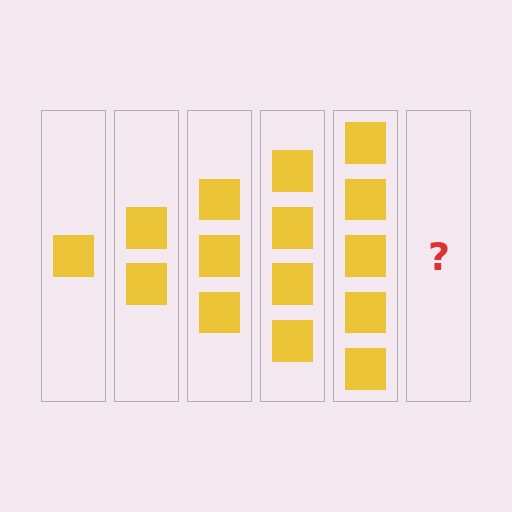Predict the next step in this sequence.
The next step is 6 squares.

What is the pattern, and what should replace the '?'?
The pattern is that each step adds one more square. The '?' should be 6 squares.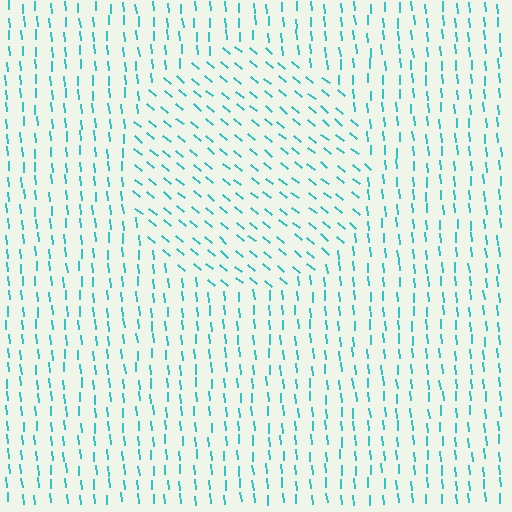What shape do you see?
I see a circle.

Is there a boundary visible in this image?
Yes, there is a texture boundary formed by a change in line orientation.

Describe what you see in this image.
The image is filled with small cyan line segments. A circle region in the image has lines oriented differently from the surrounding lines, creating a visible texture boundary.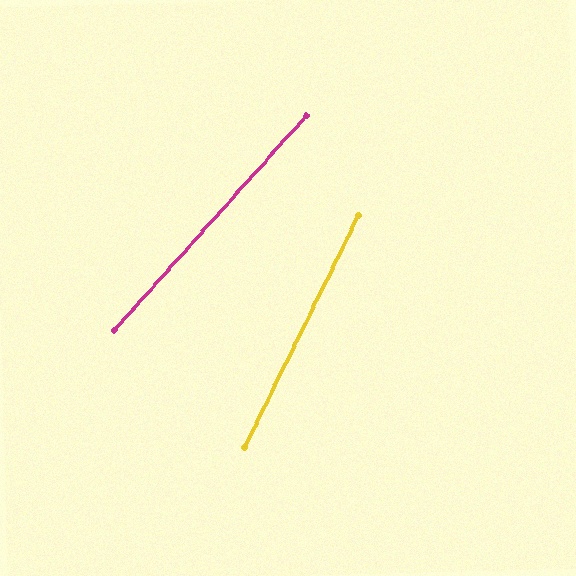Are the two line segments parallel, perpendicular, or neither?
Neither parallel nor perpendicular — they differ by about 16°.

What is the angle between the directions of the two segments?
Approximately 16 degrees.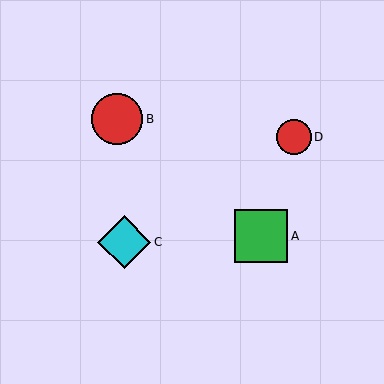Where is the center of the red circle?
The center of the red circle is at (294, 137).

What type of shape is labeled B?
Shape B is a red circle.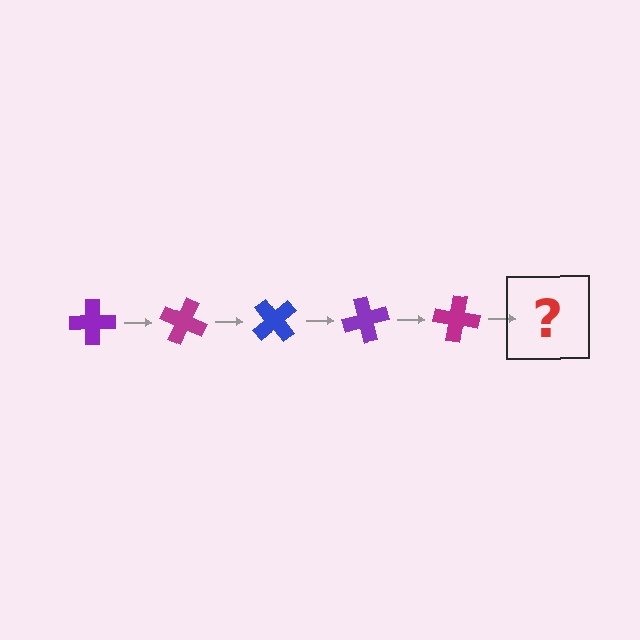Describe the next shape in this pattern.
It should be a blue cross, rotated 125 degrees from the start.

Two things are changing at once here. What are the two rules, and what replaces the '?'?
The two rules are that it rotates 25 degrees each step and the color cycles through purple, magenta, and blue. The '?' should be a blue cross, rotated 125 degrees from the start.